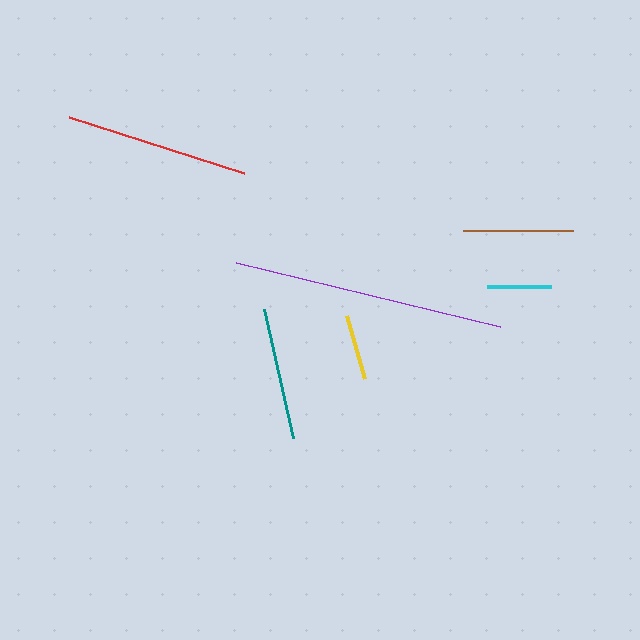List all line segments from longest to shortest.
From longest to shortest: purple, red, teal, brown, yellow, cyan.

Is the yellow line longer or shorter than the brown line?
The brown line is longer than the yellow line.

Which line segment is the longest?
The purple line is the longest at approximately 272 pixels.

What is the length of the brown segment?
The brown segment is approximately 110 pixels long.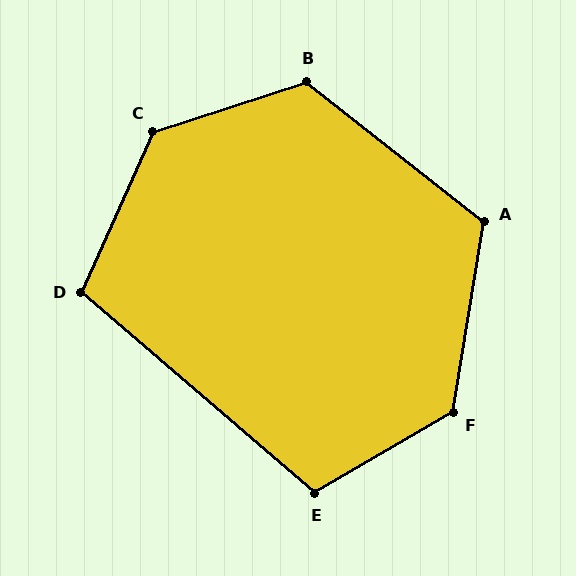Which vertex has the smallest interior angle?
D, at approximately 107 degrees.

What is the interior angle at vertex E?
Approximately 109 degrees (obtuse).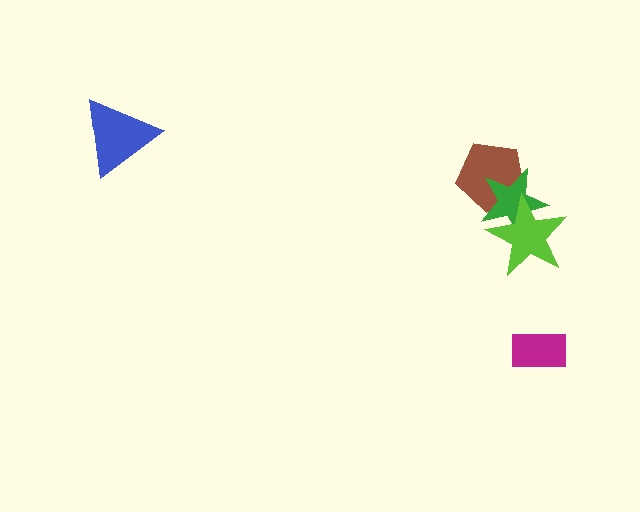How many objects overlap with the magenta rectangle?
0 objects overlap with the magenta rectangle.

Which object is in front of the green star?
The lime star is in front of the green star.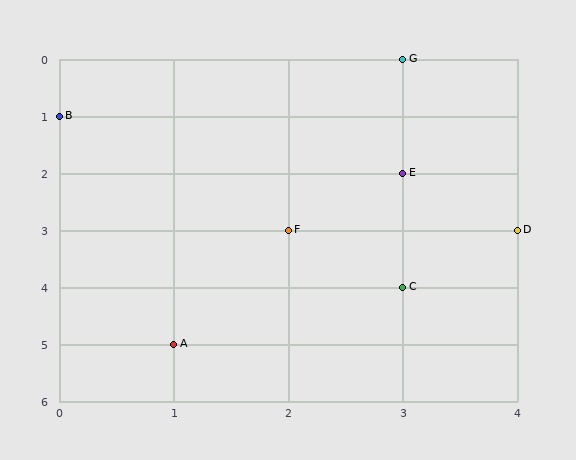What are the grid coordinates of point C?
Point C is at grid coordinates (3, 4).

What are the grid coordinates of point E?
Point E is at grid coordinates (3, 2).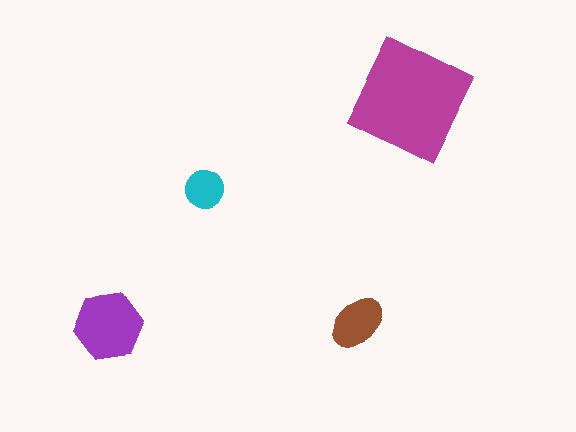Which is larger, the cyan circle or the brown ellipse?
The brown ellipse.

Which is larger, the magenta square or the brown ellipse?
The magenta square.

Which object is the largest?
The magenta square.